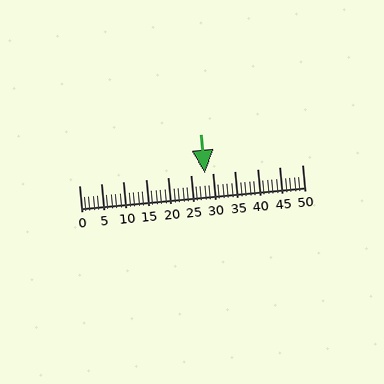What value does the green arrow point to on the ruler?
The green arrow points to approximately 28.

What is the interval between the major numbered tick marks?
The major tick marks are spaced 5 units apart.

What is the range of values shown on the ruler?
The ruler shows values from 0 to 50.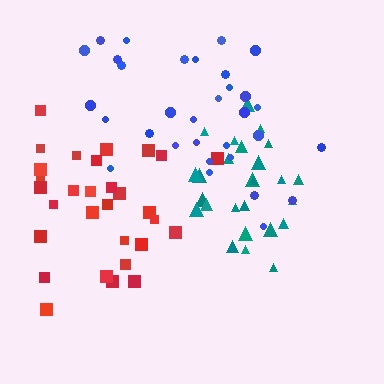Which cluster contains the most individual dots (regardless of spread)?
Blue (32).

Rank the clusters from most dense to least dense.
teal, red, blue.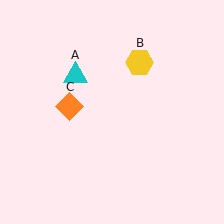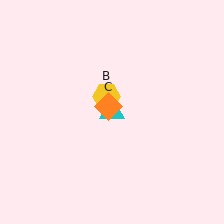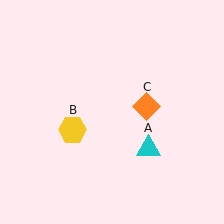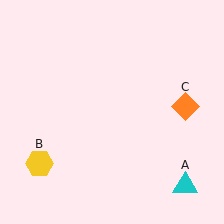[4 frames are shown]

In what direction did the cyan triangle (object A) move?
The cyan triangle (object A) moved down and to the right.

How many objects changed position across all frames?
3 objects changed position: cyan triangle (object A), yellow hexagon (object B), orange diamond (object C).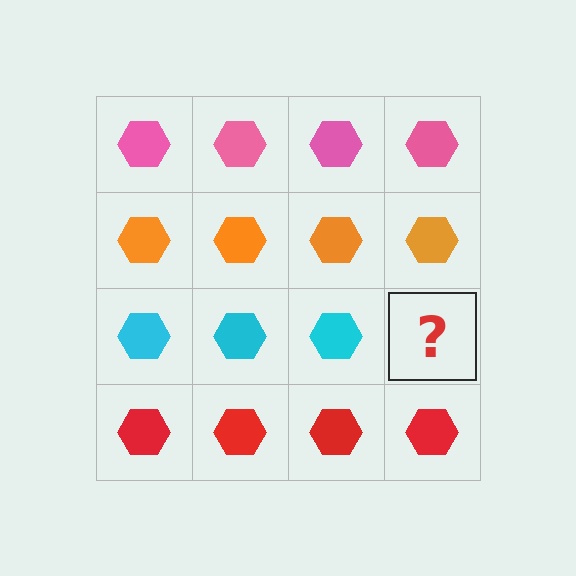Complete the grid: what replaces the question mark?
The question mark should be replaced with a cyan hexagon.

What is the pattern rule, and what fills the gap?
The rule is that each row has a consistent color. The gap should be filled with a cyan hexagon.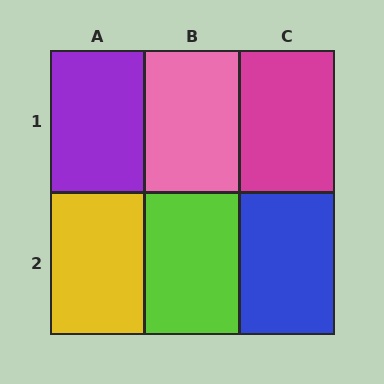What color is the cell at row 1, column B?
Pink.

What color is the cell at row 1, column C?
Magenta.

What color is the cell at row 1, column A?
Purple.